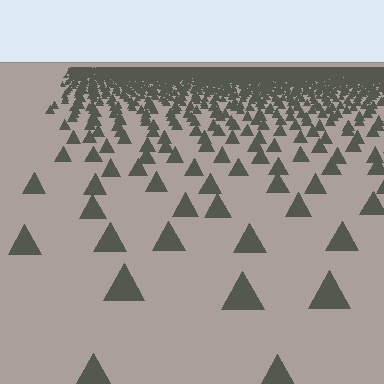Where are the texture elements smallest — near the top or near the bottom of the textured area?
Near the top.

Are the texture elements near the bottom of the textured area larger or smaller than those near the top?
Larger. Near the bottom, elements are closer to the viewer and appear at a bigger on-screen size.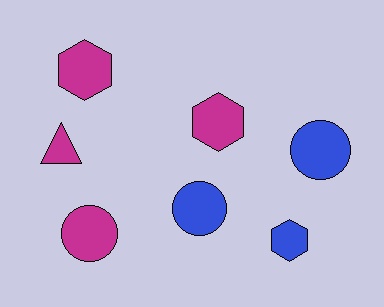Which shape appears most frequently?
Circle, with 3 objects.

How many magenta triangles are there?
There is 1 magenta triangle.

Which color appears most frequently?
Magenta, with 4 objects.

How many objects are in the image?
There are 7 objects.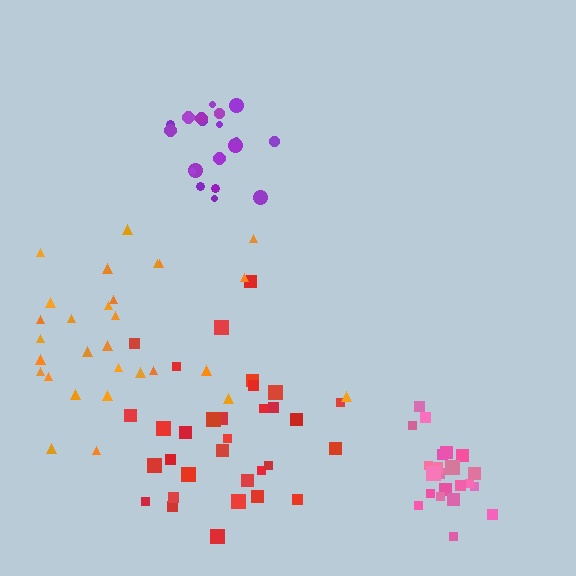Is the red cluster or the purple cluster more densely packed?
Purple.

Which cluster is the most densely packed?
Pink.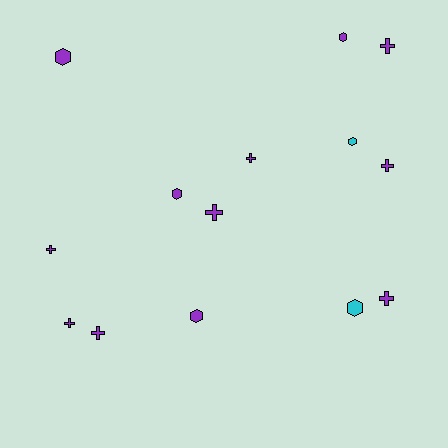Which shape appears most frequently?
Cross, with 8 objects.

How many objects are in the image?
There are 14 objects.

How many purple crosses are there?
There are 8 purple crosses.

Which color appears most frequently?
Purple, with 12 objects.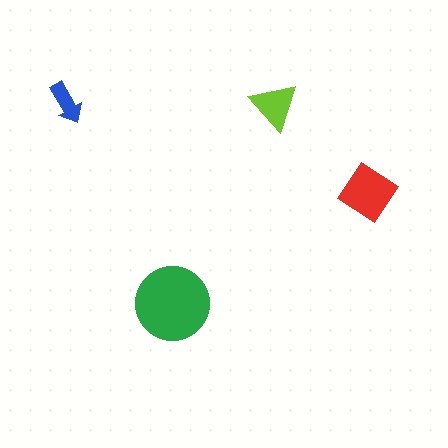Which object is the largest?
The green circle.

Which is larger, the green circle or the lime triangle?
The green circle.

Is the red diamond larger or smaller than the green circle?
Smaller.